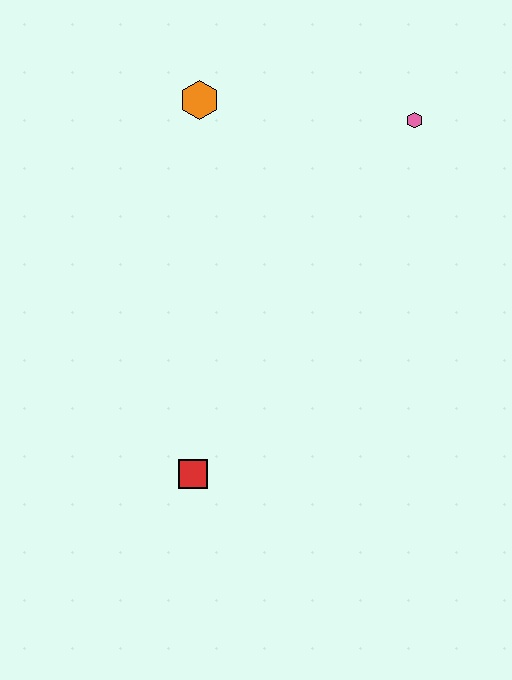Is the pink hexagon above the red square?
Yes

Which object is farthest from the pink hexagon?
The red square is farthest from the pink hexagon.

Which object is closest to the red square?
The orange hexagon is closest to the red square.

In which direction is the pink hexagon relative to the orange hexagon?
The pink hexagon is to the right of the orange hexagon.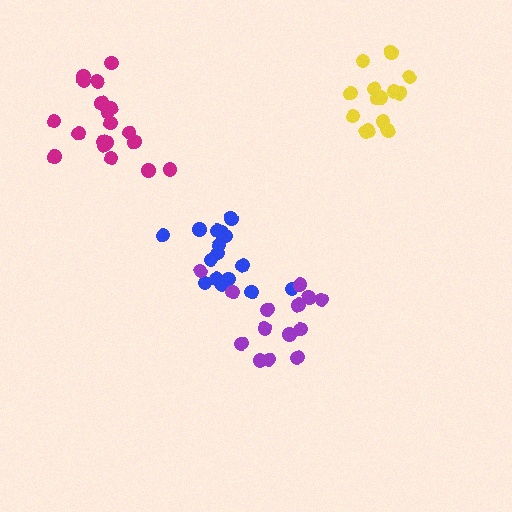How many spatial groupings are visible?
There are 4 spatial groupings.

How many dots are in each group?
Group 1: 20 dots, Group 2: 14 dots, Group 3: 16 dots, Group 4: 14 dots (64 total).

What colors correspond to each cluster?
The clusters are colored: magenta, yellow, blue, purple.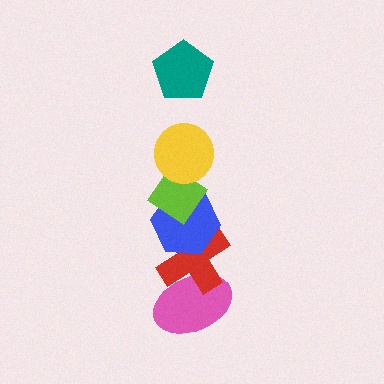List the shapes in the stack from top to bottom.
From top to bottom: the teal pentagon, the yellow circle, the lime diamond, the blue hexagon, the red cross, the pink ellipse.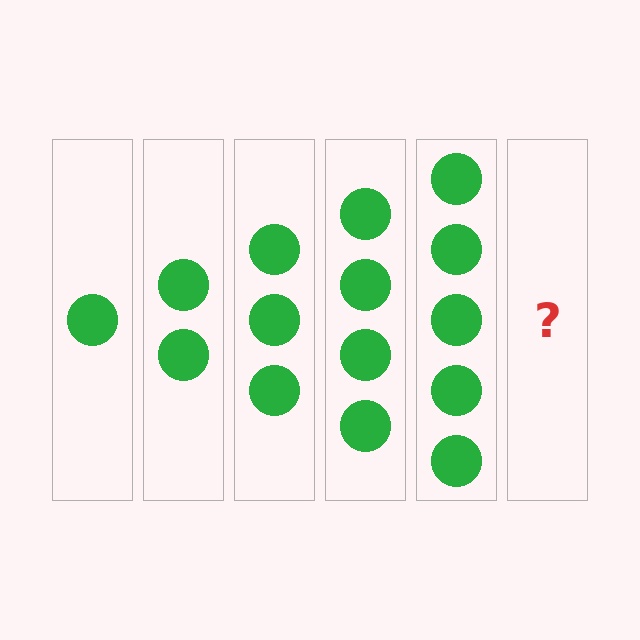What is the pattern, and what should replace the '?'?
The pattern is that each step adds one more circle. The '?' should be 6 circles.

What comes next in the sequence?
The next element should be 6 circles.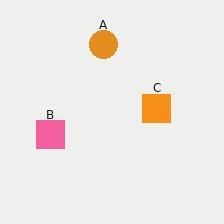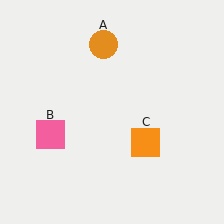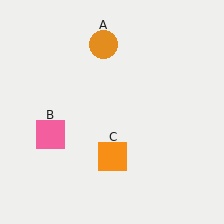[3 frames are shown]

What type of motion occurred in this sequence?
The orange square (object C) rotated clockwise around the center of the scene.